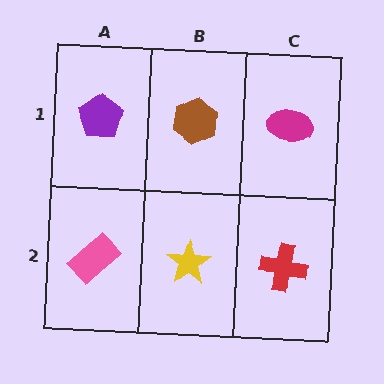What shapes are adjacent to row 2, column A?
A purple pentagon (row 1, column A), a yellow star (row 2, column B).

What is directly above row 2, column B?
A brown hexagon.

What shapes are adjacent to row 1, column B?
A yellow star (row 2, column B), a purple pentagon (row 1, column A), a magenta ellipse (row 1, column C).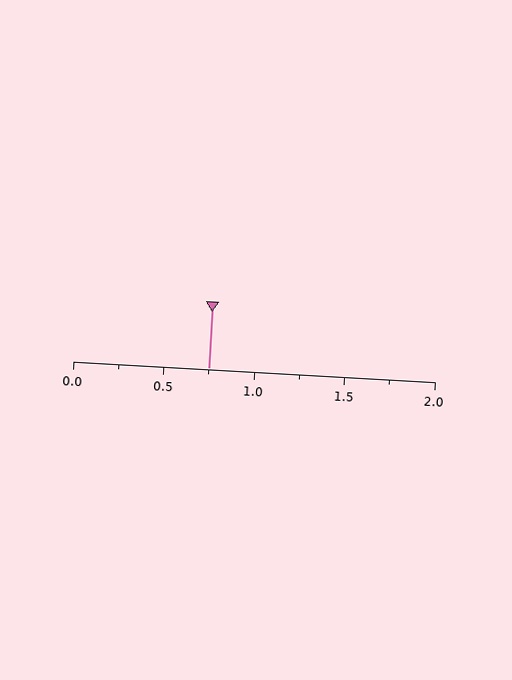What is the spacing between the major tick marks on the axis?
The major ticks are spaced 0.5 apart.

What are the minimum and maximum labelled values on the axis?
The axis runs from 0.0 to 2.0.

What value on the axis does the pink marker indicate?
The marker indicates approximately 0.75.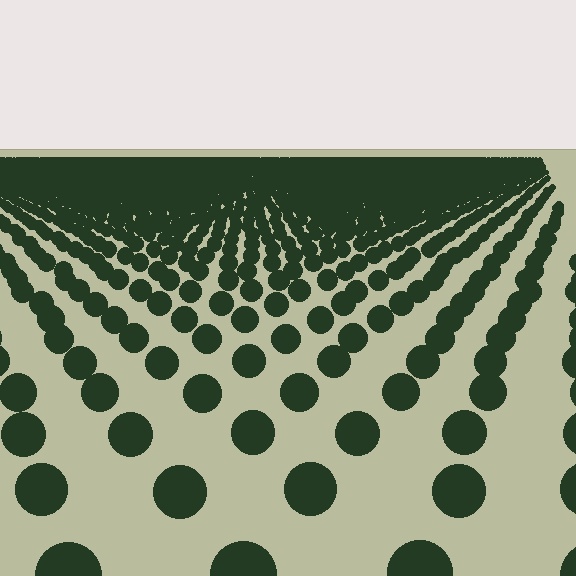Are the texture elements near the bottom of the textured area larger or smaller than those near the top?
Larger. Near the bottom, elements are closer to the viewer and appear at a bigger on-screen size.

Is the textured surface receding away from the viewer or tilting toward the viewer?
The surface is receding away from the viewer. Texture elements get smaller and denser toward the top.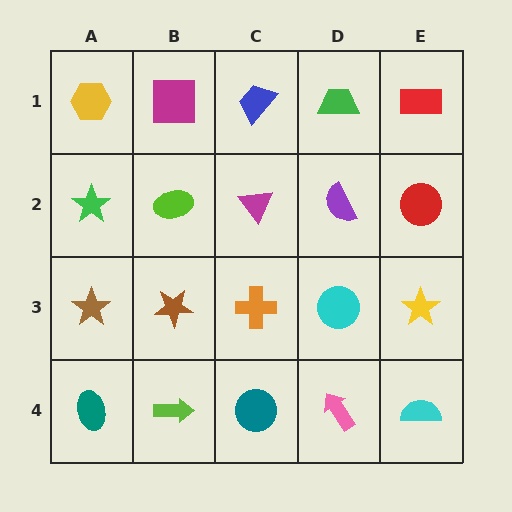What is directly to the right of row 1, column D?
A red rectangle.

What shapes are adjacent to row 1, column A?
A green star (row 2, column A), a magenta square (row 1, column B).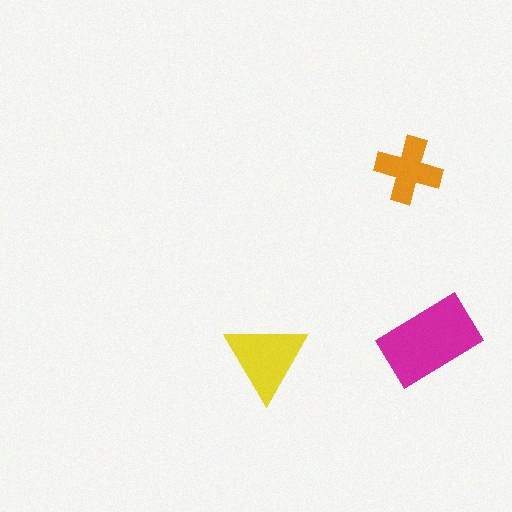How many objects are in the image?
There are 3 objects in the image.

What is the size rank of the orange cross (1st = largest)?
3rd.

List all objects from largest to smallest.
The magenta rectangle, the yellow triangle, the orange cross.